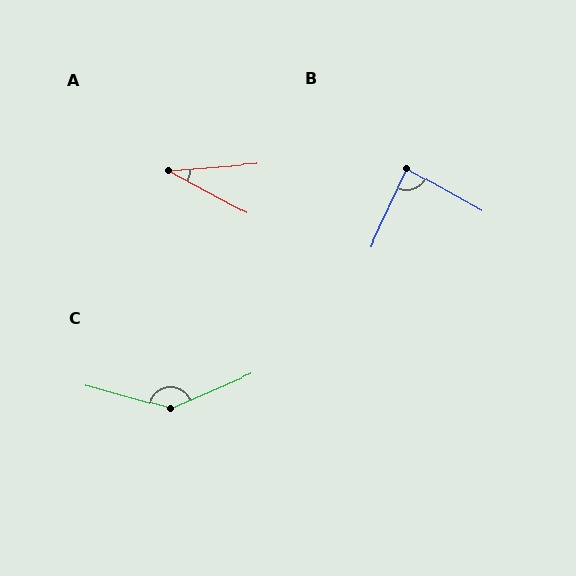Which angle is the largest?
C, at approximately 141 degrees.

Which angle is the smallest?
A, at approximately 33 degrees.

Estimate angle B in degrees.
Approximately 86 degrees.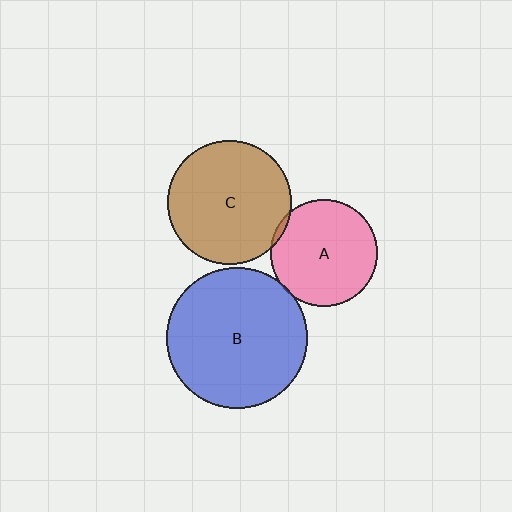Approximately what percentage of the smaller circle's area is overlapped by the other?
Approximately 5%.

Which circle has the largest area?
Circle B (blue).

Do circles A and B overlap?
Yes.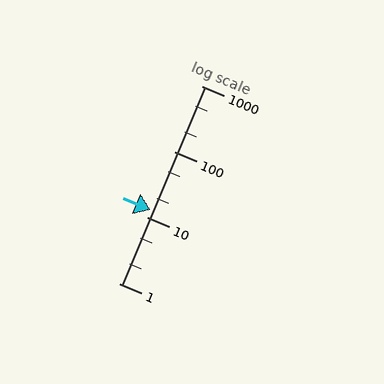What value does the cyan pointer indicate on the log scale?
The pointer indicates approximately 13.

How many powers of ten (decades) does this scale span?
The scale spans 3 decades, from 1 to 1000.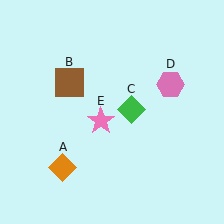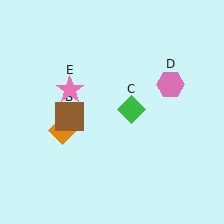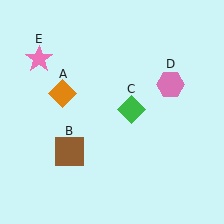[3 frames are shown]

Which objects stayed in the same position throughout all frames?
Green diamond (object C) and pink hexagon (object D) remained stationary.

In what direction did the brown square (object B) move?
The brown square (object B) moved down.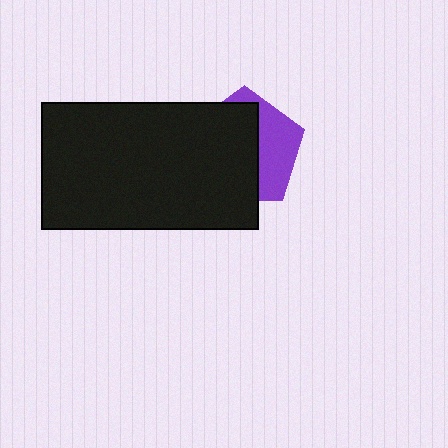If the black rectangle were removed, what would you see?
You would see the complete purple pentagon.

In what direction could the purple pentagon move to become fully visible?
The purple pentagon could move right. That would shift it out from behind the black rectangle entirely.